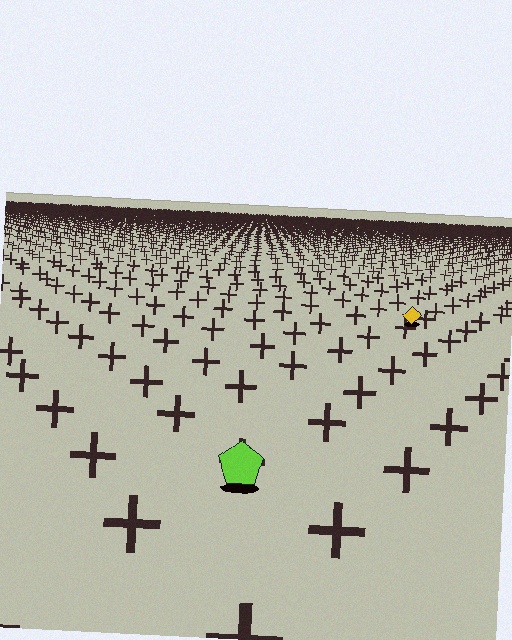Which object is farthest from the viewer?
The yellow diamond is farthest from the viewer. It appears smaller and the ground texture around it is denser.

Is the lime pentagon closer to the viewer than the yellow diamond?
Yes. The lime pentagon is closer — you can tell from the texture gradient: the ground texture is coarser near it.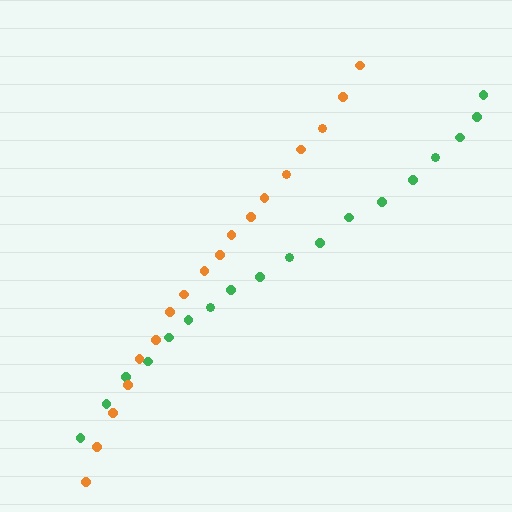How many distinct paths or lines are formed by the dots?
There are 2 distinct paths.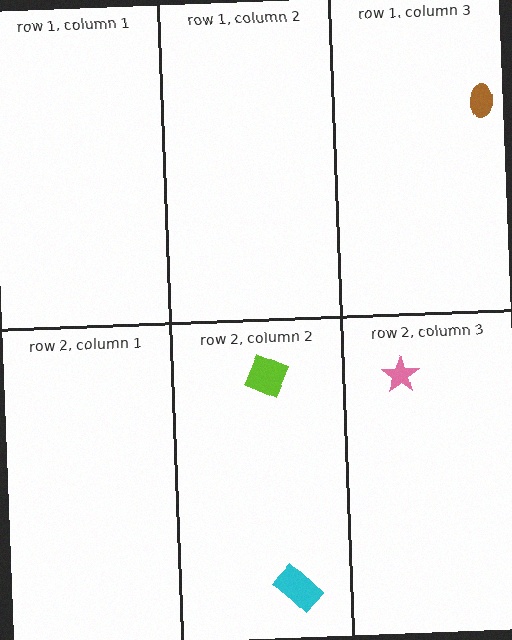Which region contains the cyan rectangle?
The row 2, column 2 region.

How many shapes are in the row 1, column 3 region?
1.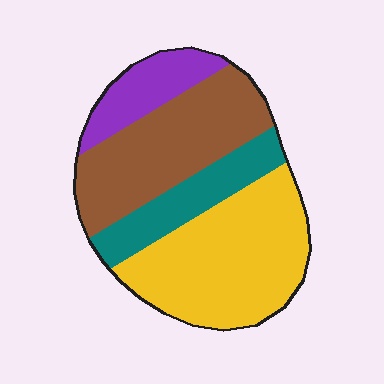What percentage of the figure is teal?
Teal takes up less than a sixth of the figure.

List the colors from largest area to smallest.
From largest to smallest: yellow, brown, teal, purple.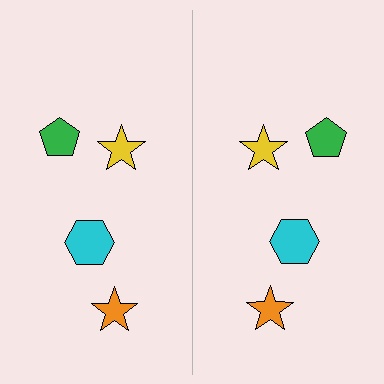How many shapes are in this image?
There are 8 shapes in this image.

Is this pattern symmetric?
Yes, this pattern has bilateral (reflection) symmetry.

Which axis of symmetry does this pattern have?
The pattern has a vertical axis of symmetry running through the center of the image.